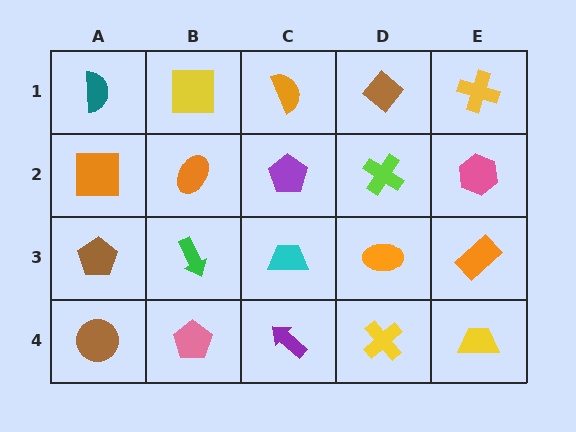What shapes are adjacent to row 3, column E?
A pink hexagon (row 2, column E), a yellow trapezoid (row 4, column E), an orange ellipse (row 3, column D).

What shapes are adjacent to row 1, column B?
An orange ellipse (row 2, column B), a teal semicircle (row 1, column A), an orange semicircle (row 1, column C).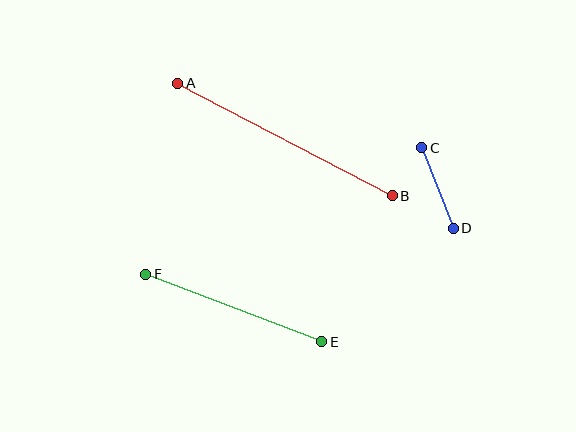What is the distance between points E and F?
The distance is approximately 188 pixels.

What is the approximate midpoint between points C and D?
The midpoint is at approximately (437, 188) pixels.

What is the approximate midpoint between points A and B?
The midpoint is at approximately (285, 139) pixels.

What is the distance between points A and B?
The distance is approximately 243 pixels.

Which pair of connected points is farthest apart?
Points A and B are farthest apart.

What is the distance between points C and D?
The distance is approximately 87 pixels.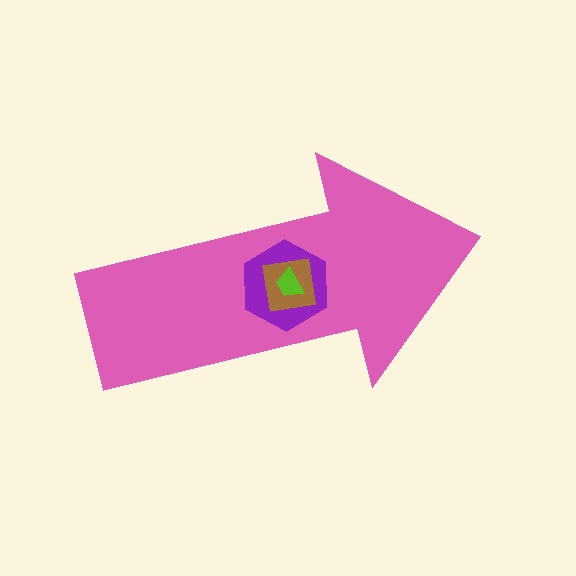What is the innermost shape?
The lime trapezoid.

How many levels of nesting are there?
4.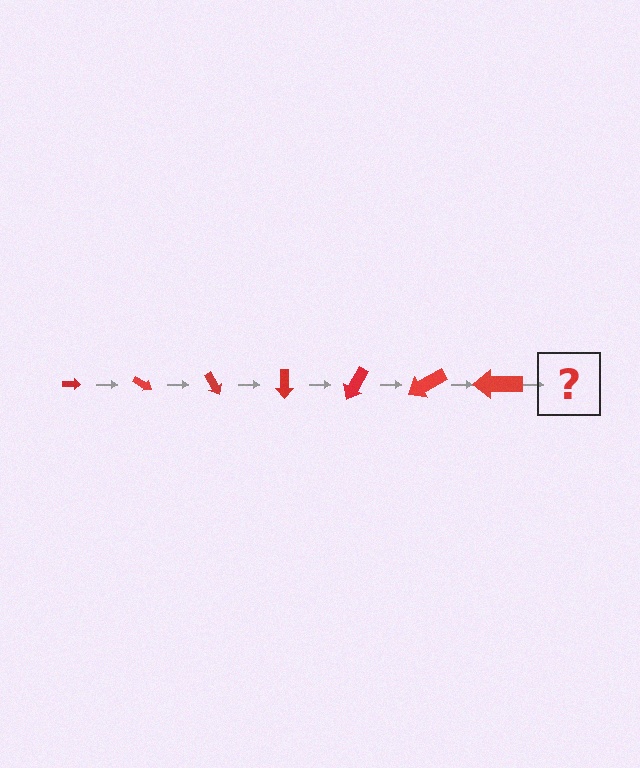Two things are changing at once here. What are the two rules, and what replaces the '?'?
The two rules are that the arrow grows larger each step and it rotates 30 degrees each step. The '?' should be an arrow, larger than the previous one and rotated 210 degrees from the start.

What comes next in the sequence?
The next element should be an arrow, larger than the previous one and rotated 210 degrees from the start.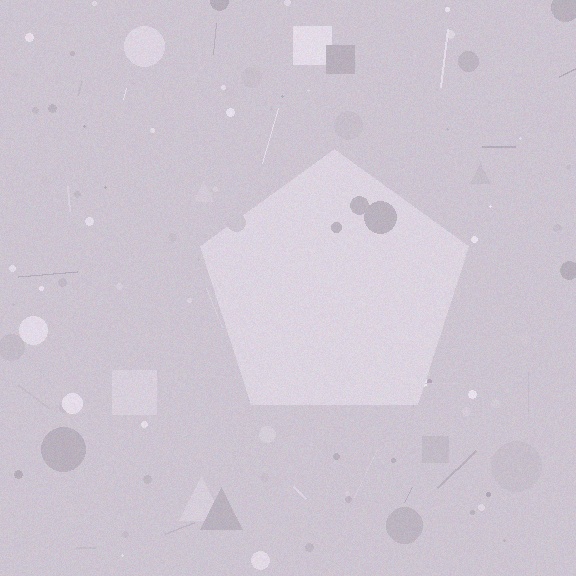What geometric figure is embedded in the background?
A pentagon is embedded in the background.